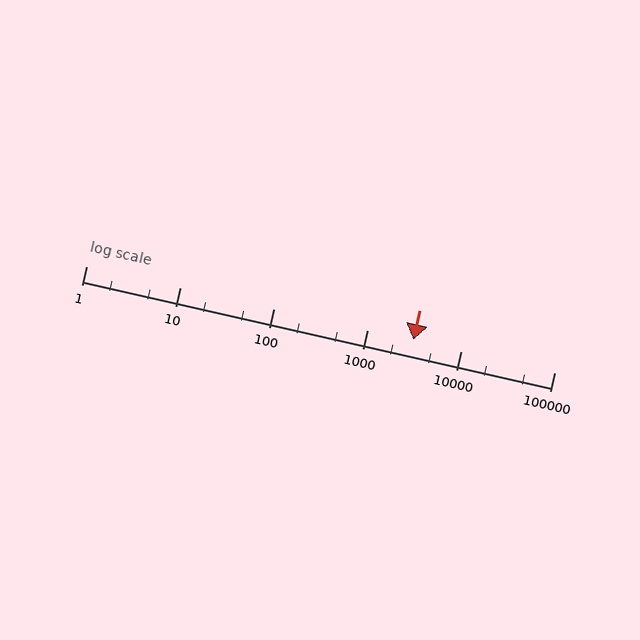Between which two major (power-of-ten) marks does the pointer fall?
The pointer is between 1000 and 10000.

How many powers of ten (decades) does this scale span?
The scale spans 5 decades, from 1 to 100000.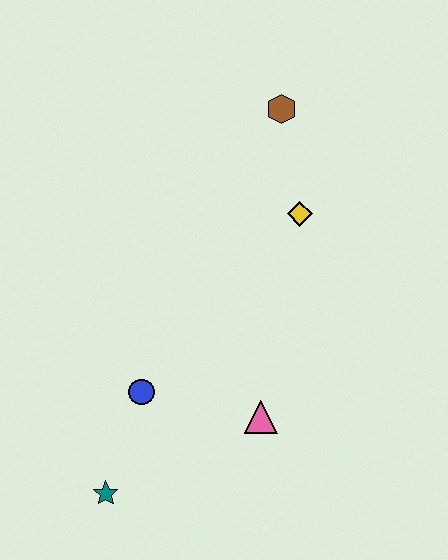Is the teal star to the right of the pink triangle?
No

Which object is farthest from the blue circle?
The brown hexagon is farthest from the blue circle.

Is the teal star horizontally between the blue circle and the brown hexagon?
No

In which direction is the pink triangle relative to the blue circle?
The pink triangle is to the right of the blue circle.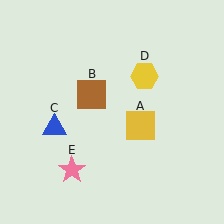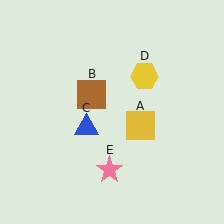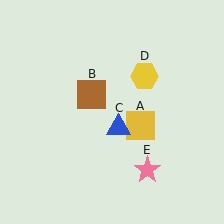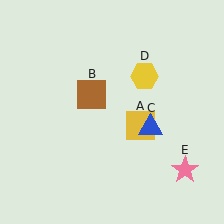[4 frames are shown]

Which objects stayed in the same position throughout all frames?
Yellow square (object A) and brown square (object B) and yellow hexagon (object D) remained stationary.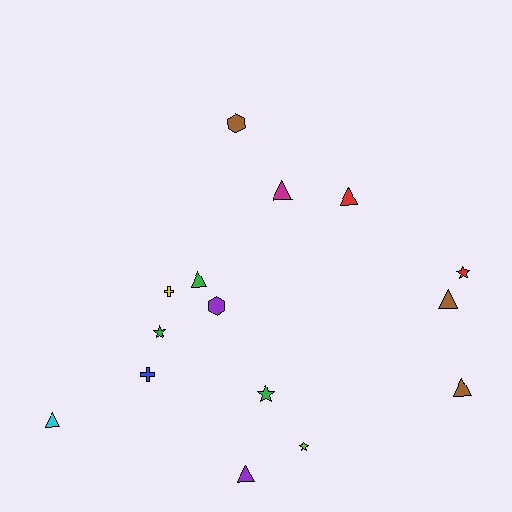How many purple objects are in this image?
There are 2 purple objects.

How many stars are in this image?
There are 4 stars.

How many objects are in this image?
There are 15 objects.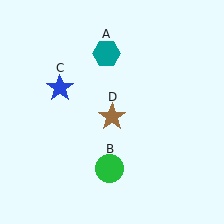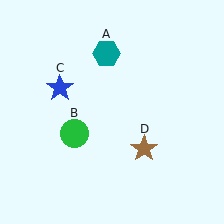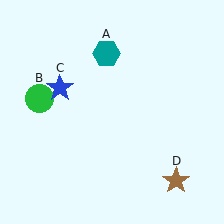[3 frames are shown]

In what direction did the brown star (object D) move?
The brown star (object D) moved down and to the right.